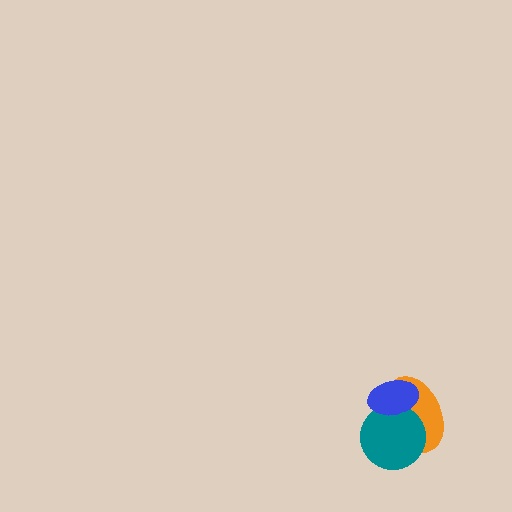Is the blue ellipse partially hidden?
No, no other shape covers it.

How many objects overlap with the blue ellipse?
2 objects overlap with the blue ellipse.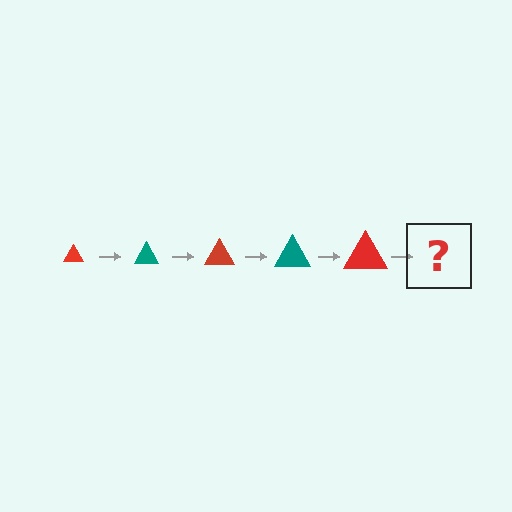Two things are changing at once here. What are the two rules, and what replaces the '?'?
The two rules are that the triangle grows larger each step and the color cycles through red and teal. The '?' should be a teal triangle, larger than the previous one.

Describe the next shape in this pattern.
It should be a teal triangle, larger than the previous one.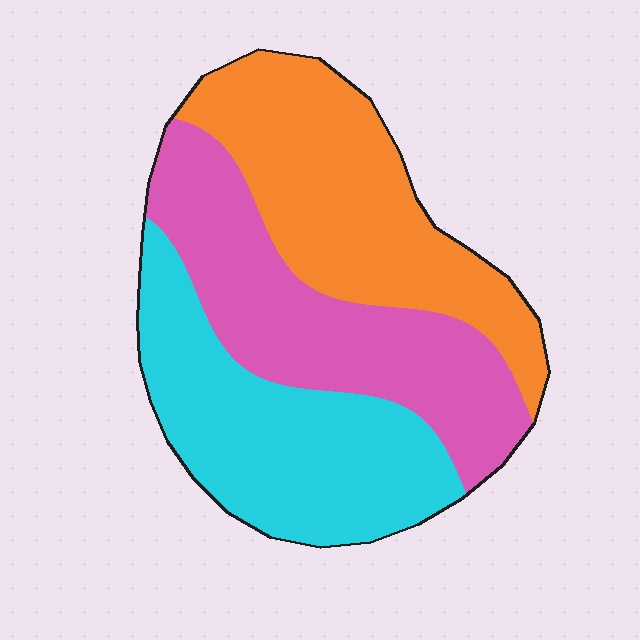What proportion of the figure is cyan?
Cyan covers roughly 35% of the figure.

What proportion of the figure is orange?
Orange covers 34% of the figure.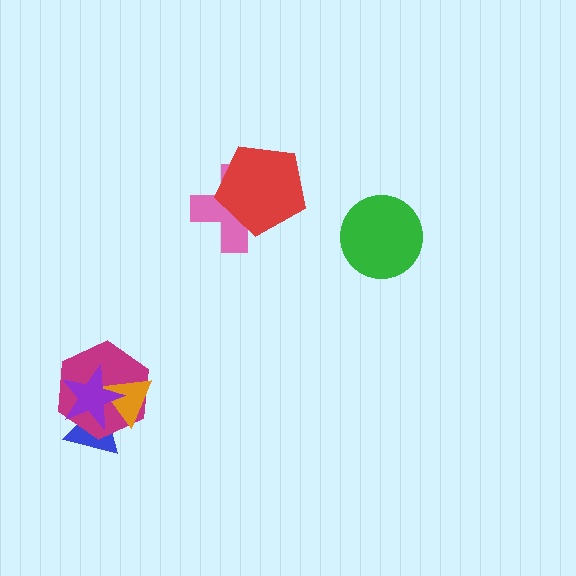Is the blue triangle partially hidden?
Yes, it is partially covered by another shape.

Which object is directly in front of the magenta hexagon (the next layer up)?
The orange triangle is directly in front of the magenta hexagon.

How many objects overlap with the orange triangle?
3 objects overlap with the orange triangle.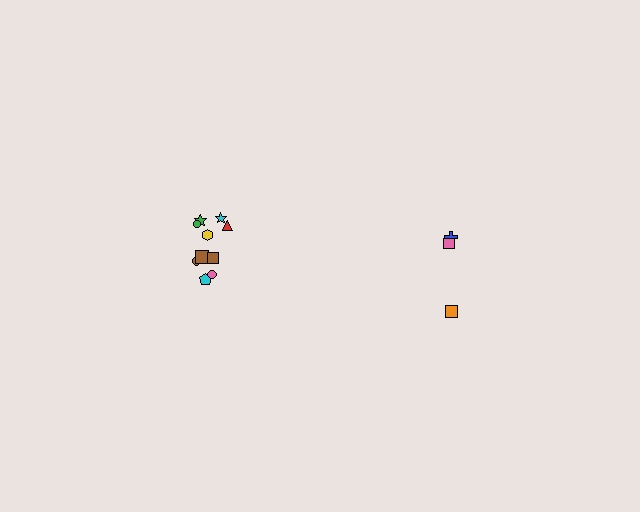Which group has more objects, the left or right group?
The left group.